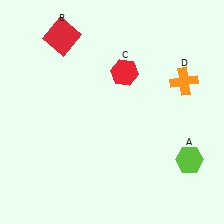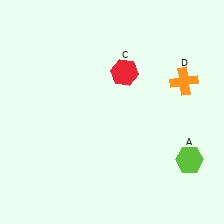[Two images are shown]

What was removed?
The red square (B) was removed in Image 2.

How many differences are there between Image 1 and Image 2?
There is 1 difference between the two images.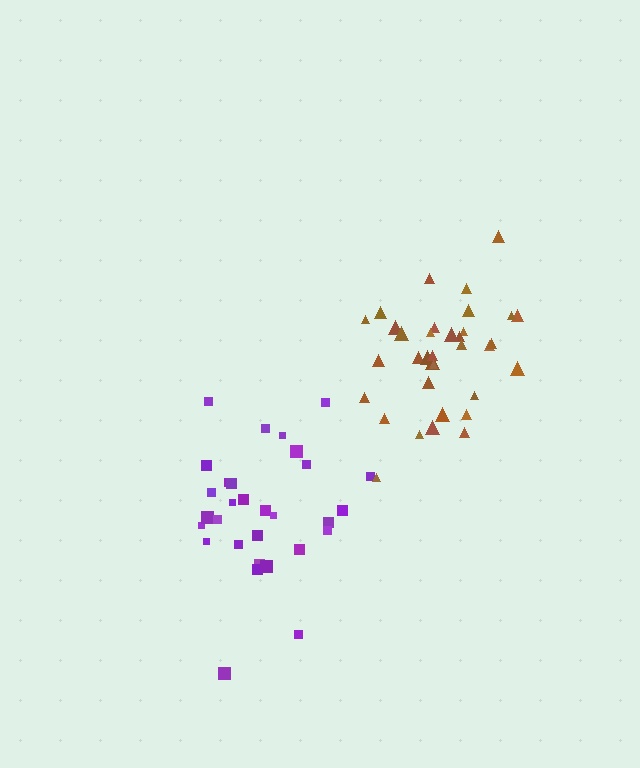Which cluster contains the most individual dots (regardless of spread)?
Brown (35).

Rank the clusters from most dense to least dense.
brown, purple.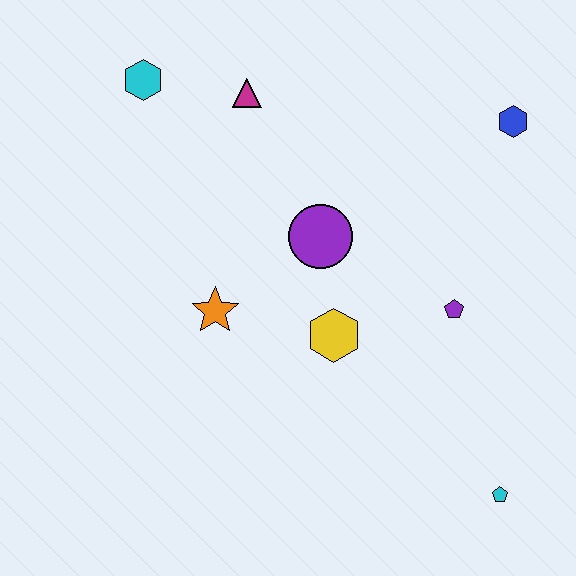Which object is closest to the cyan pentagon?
The purple pentagon is closest to the cyan pentagon.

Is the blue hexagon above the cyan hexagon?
No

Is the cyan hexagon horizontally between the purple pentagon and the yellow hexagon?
No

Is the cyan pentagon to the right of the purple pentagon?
Yes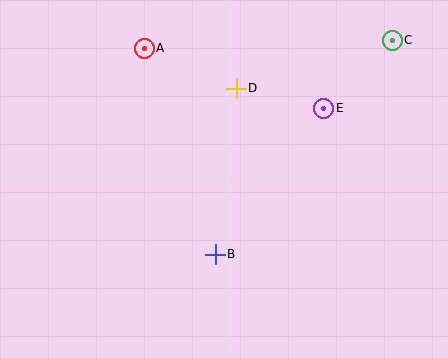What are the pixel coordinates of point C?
Point C is at (392, 40).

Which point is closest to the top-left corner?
Point A is closest to the top-left corner.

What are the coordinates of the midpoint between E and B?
The midpoint between E and B is at (270, 181).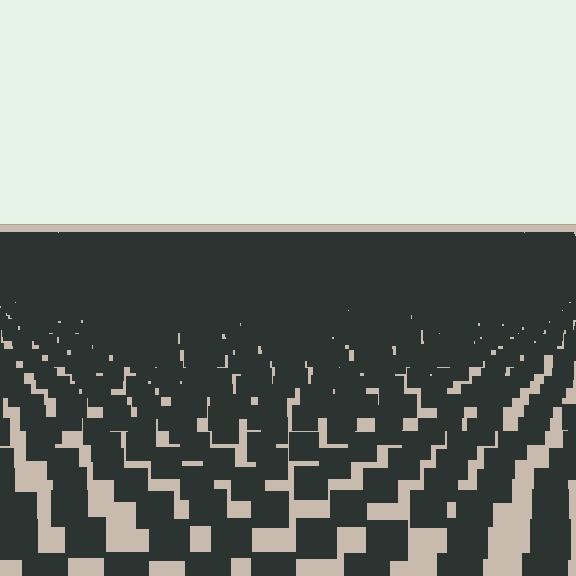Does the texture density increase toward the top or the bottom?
Density increases toward the top.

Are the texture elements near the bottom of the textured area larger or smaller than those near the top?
Larger. Near the bottom, elements are closer to the viewer and appear at a bigger on-screen size.